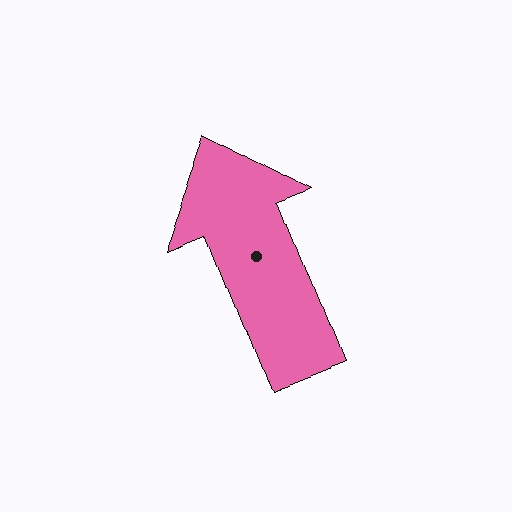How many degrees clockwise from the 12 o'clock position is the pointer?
Approximately 338 degrees.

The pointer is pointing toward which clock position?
Roughly 11 o'clock.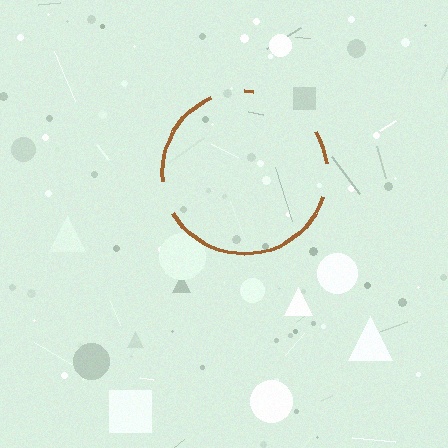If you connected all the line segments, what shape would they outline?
They would outline a circle.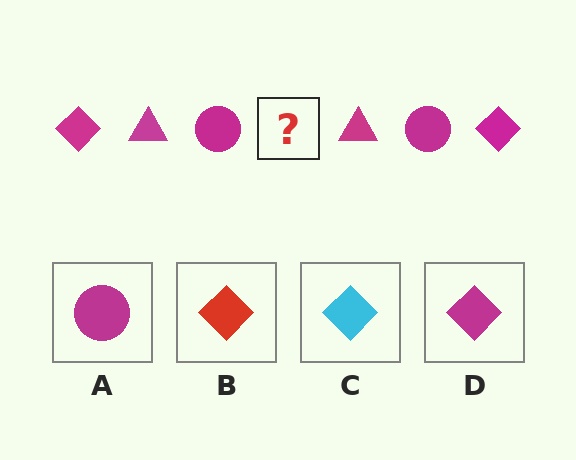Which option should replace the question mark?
Option D.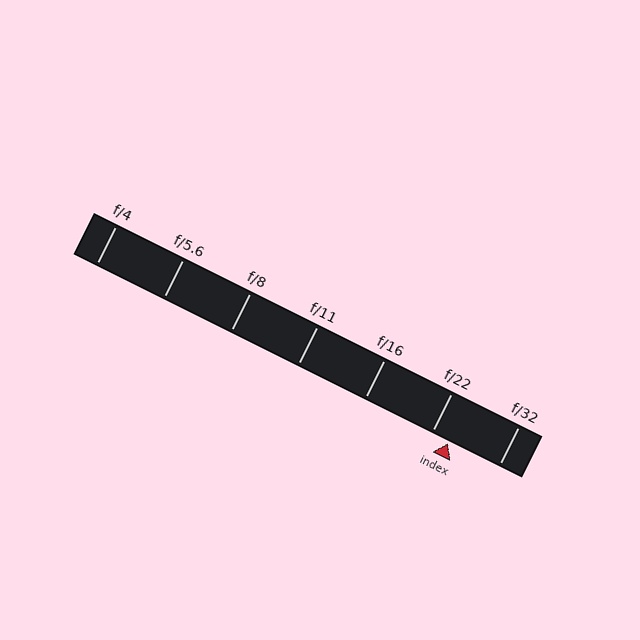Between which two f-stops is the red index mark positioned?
The index mark is between f/22 and f/32.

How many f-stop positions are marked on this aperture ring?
There are 7 f-stop positions marked.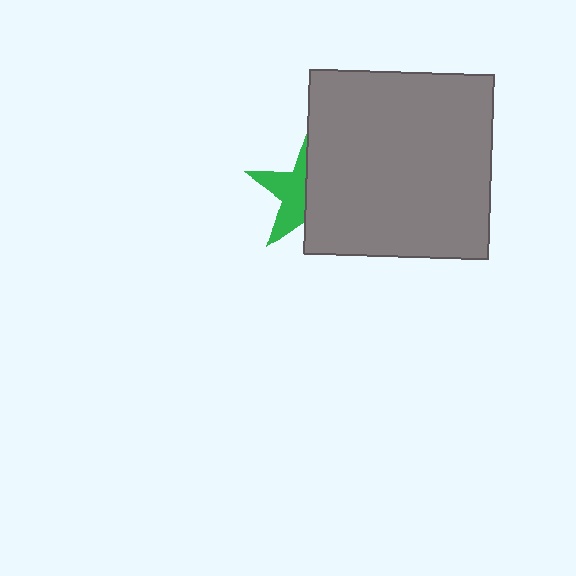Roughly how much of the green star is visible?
A small part of it is visible (roughly 44%).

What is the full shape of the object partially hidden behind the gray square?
The partially hidden object is a green star.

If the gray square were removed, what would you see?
You would see the complete green star.